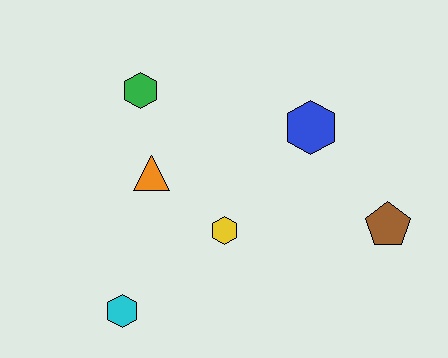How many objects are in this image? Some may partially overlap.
There are 6 objects.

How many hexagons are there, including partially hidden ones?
There are 4 hexagons.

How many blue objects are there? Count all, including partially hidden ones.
There is 1 blue object.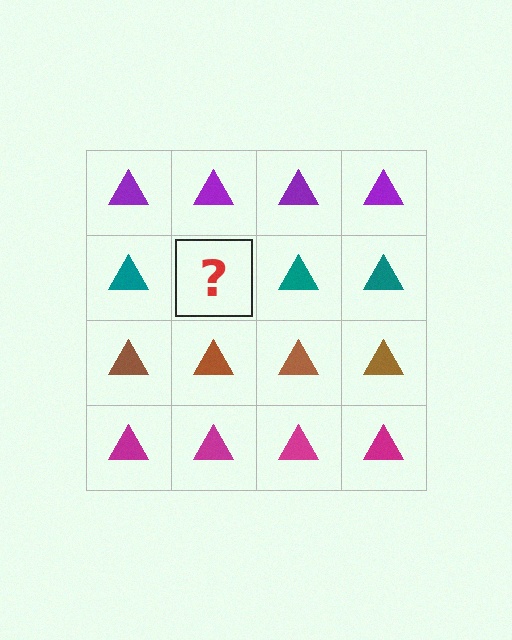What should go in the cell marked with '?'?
The missing cell should contain a teal triangle.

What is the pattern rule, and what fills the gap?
The rule is that each row has a consistent color. The gap should be filled with a teal triangle.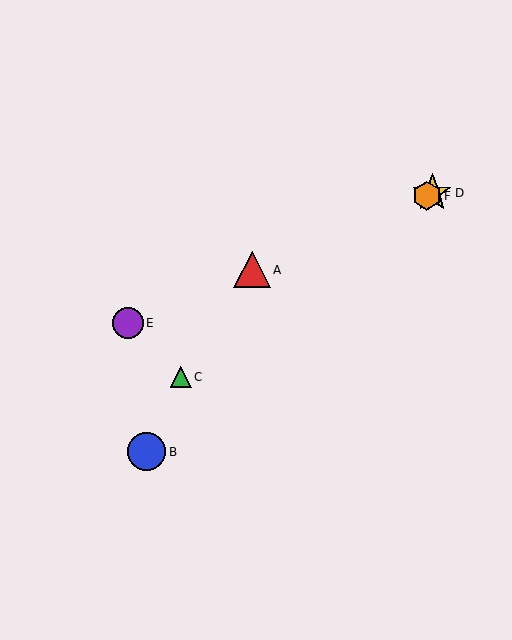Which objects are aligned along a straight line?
Objects A, D, E, F are aligned along a straight line.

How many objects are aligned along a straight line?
4 objects (A, D, E, F) are aligned along a straight line.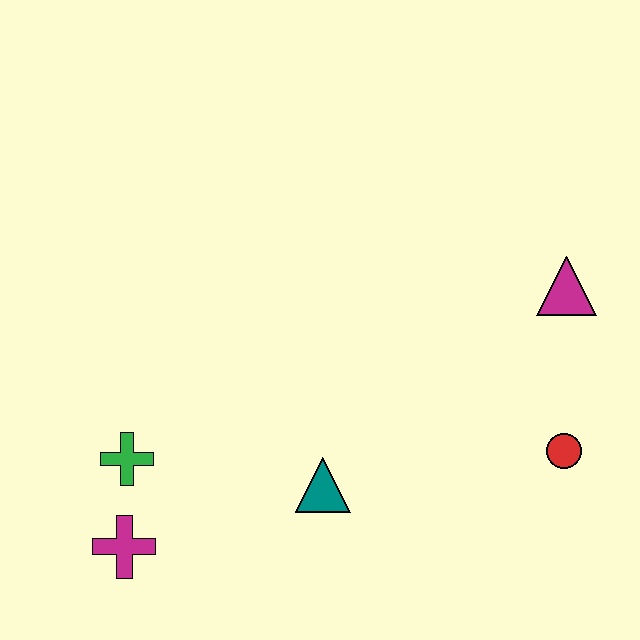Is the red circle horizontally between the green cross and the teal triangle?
No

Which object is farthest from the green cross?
The magenta triangle is farthest from the green cross.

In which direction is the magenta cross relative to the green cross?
The magenta cross is below the green cross.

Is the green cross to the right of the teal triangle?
No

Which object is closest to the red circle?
The magenta triangle is closest to the red circle.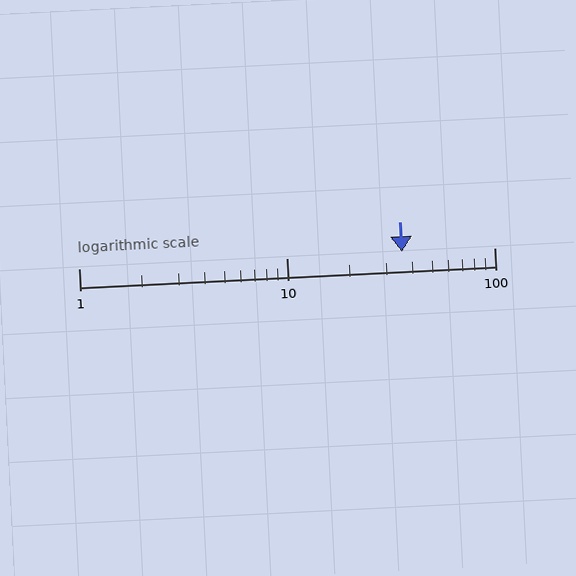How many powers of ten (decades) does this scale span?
The scale spans 2 decades, from 1 to 100.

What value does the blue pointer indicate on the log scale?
The pointer indicates approximately 36.